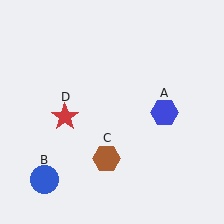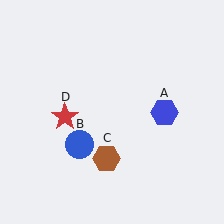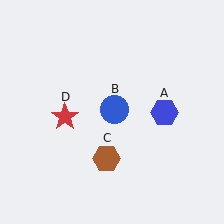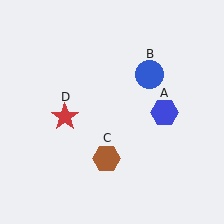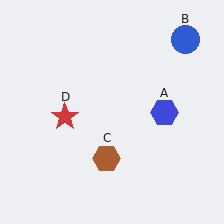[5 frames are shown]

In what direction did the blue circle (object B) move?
The blue circle (object B) moved up and to the right.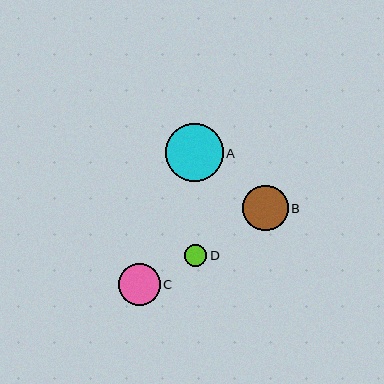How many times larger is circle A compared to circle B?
Circle A is approximately 1.3 times the size of circle B.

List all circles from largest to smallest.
From largest to smallest: A, B, C, D.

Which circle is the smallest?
Circle D is the smallest with a size of approximately 22 pixels.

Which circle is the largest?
Circle A is the largest with a size of approximately 58 pixels.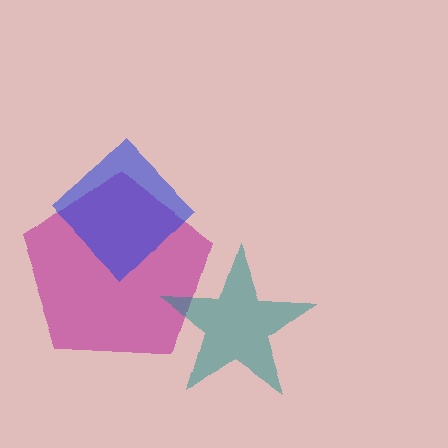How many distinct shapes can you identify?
There are 3 distinct shapes: a magenta pentagon, a teal star, a blue diamond.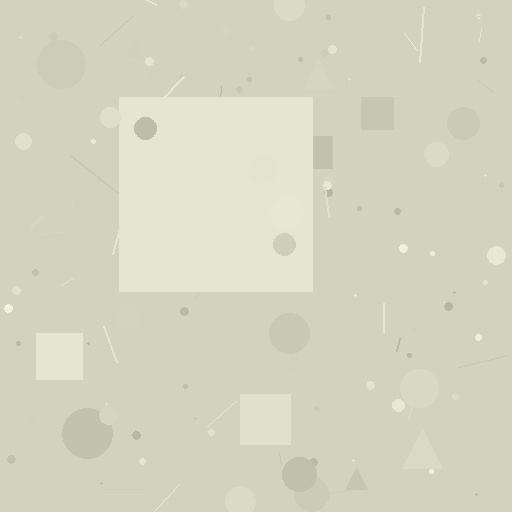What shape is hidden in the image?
A square is hidden in the image.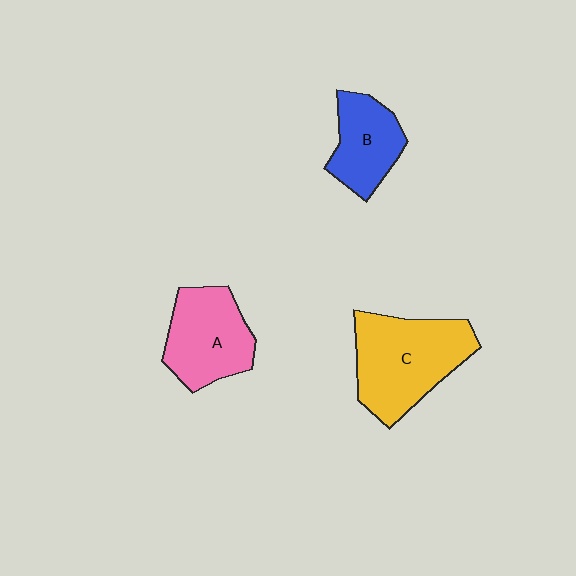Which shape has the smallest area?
Shape B (blue).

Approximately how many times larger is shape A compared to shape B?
Approximately 1.3 times.